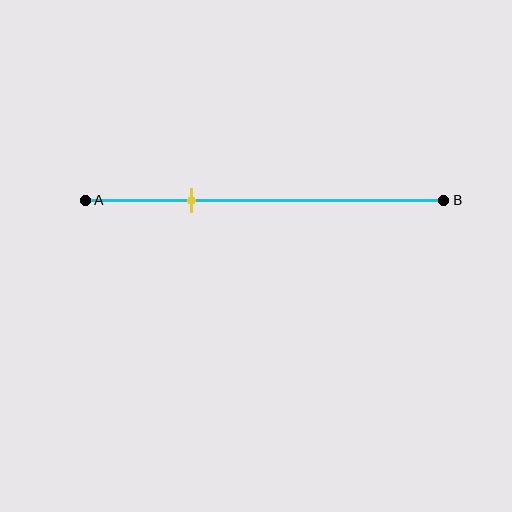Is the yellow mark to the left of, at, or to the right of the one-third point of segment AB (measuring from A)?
The yellow mark is to the left of the one-third point of segment AB.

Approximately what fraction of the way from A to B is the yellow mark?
The yellow mark is approximately 30% of the way from A to B.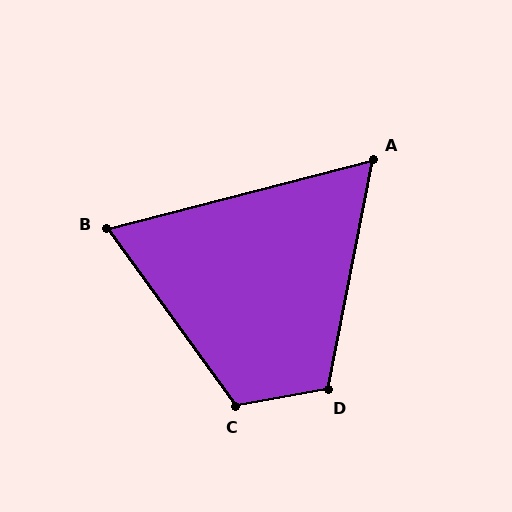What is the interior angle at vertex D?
Approximately 111 degrees (obtuse).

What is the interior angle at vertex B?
Approximately 69 degrees (acute).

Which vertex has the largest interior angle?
C, at approximately 116 degrees.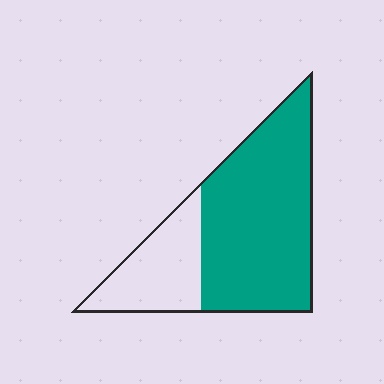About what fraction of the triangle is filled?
About three quarters (3/4).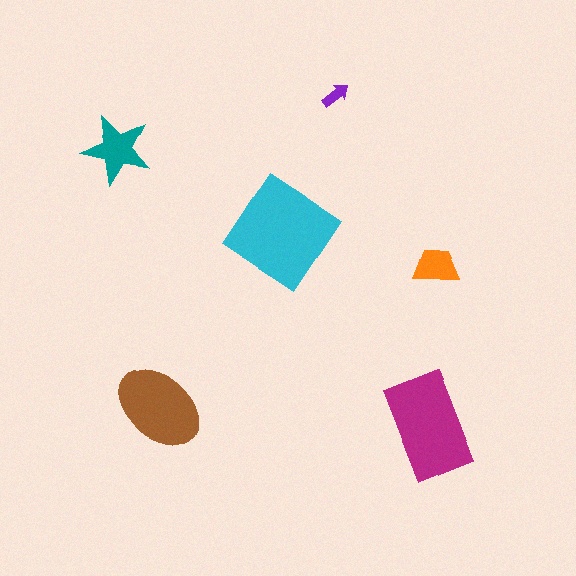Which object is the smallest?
The purple arrow.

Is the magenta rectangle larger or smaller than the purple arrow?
Larger.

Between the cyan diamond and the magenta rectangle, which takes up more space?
The cyan diamond.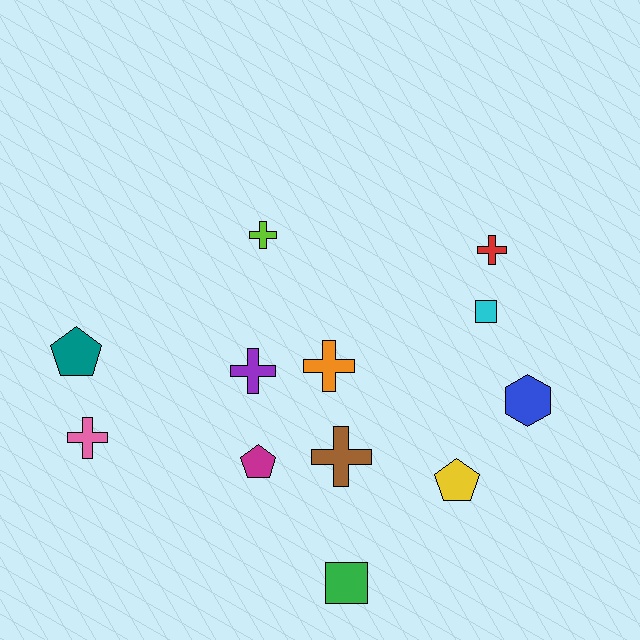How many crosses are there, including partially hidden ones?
There are 6 crosses.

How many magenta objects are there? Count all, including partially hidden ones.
There is 1 magenta object.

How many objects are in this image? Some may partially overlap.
There are 12 objects.